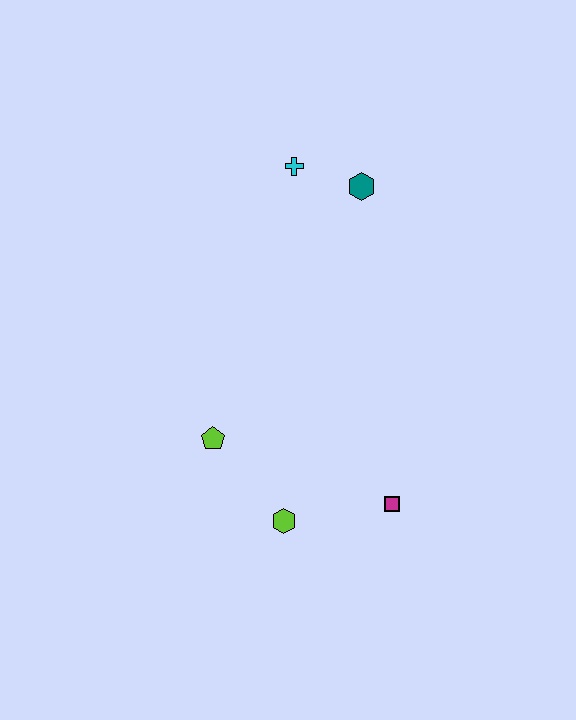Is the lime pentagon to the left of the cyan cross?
Yes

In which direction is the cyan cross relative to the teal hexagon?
The cyan cross is to the left of the teal hexagon.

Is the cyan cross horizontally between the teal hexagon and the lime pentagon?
Yes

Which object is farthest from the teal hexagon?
The lime hexagon is farthest from the teal hexagon.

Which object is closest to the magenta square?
The lime hexagon is closest to the magenta square.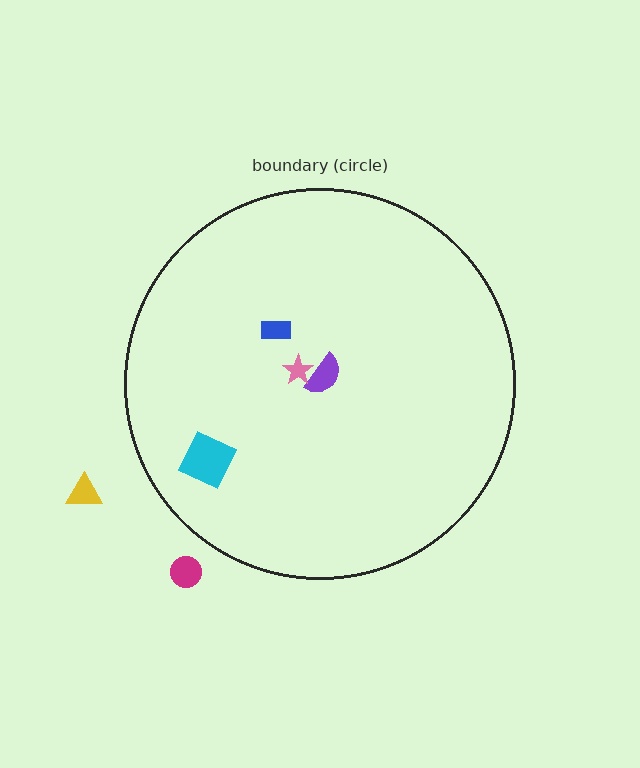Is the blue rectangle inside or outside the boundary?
Inside.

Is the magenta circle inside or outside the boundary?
Outside.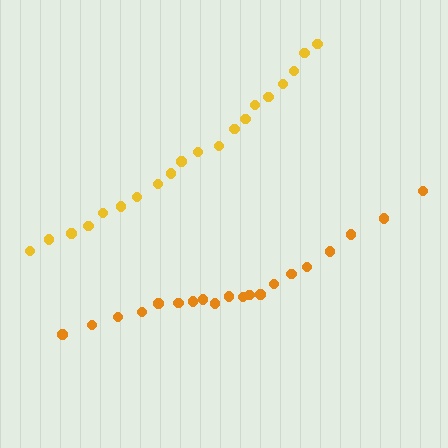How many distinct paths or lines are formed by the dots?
There are 2 distinct paths.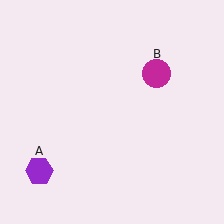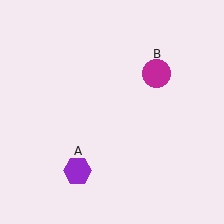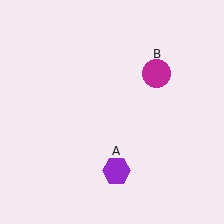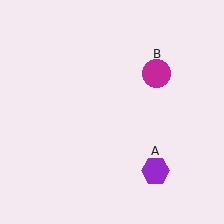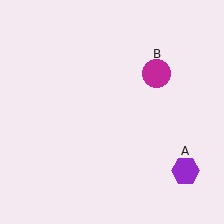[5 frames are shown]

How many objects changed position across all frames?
1 object changed position: purple hexagon (object A).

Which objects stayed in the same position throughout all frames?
Magenta circle (object B) remained stationary.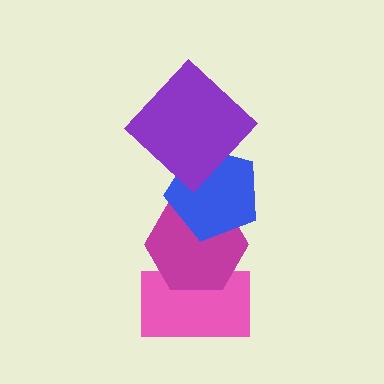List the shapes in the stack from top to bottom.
From top to bottom: the purple diamond, the blue pentagon, the magenta hexagon, the pink rectangle.